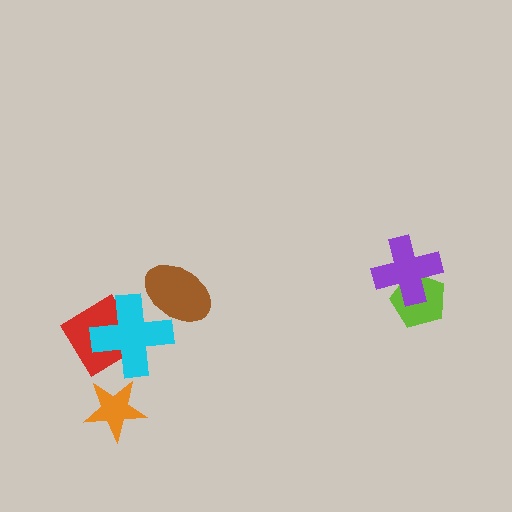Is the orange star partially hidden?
No, no other shape covers it.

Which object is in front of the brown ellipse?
The cyan cross is in front of the brown ellipse.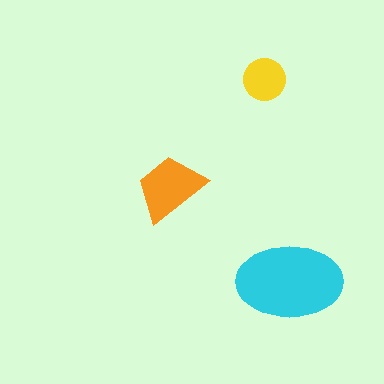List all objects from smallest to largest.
The yellow circle, the orange trapezoid, the cyan ellipse.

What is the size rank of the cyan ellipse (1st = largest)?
1st.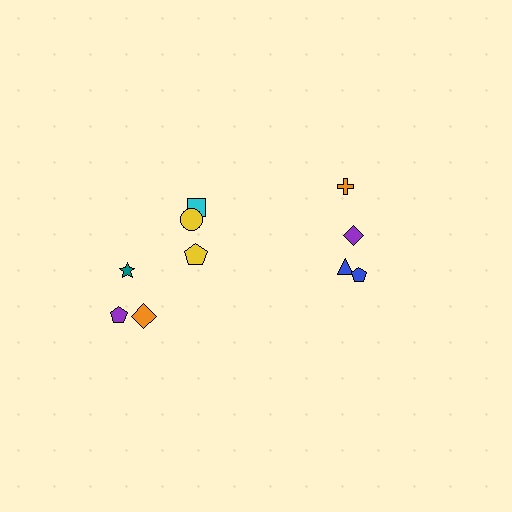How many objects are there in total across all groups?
There are 10 objects.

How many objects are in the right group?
There are 4 objects.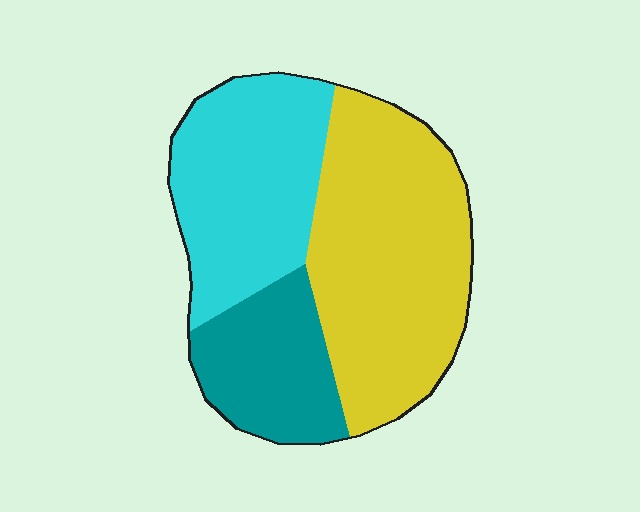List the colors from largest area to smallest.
From largest to smallest: yellow, cyan, teal.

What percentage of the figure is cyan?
Cyan covers around 35% of the figure.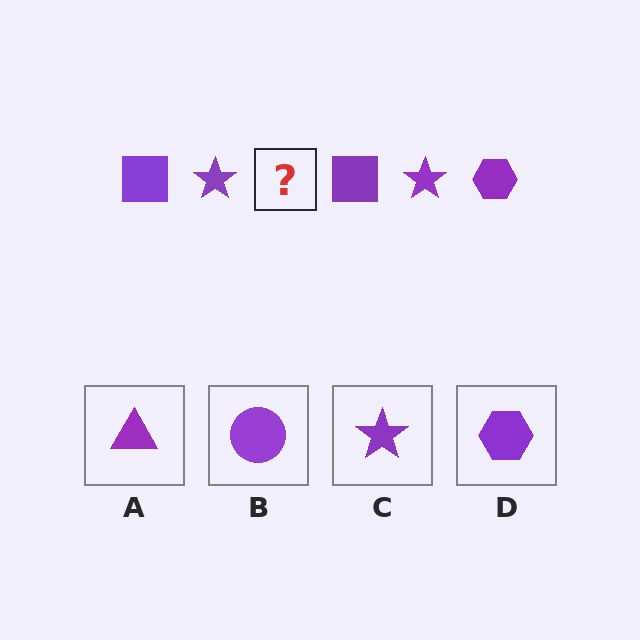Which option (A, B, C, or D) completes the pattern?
D.